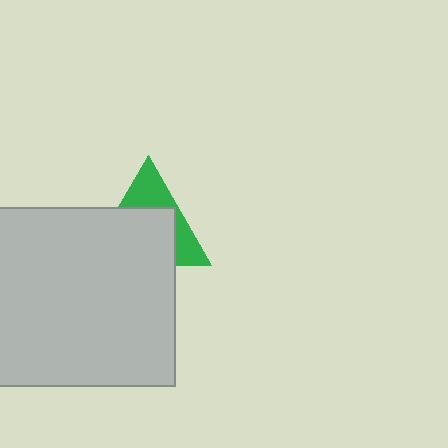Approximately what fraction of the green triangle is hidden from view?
Roughly 61% of the green triangle is hidden behind the light gray rectangle.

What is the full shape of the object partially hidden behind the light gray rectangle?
The partially hidden object is a green triangle.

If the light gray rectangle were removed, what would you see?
You would see the complete green triangle.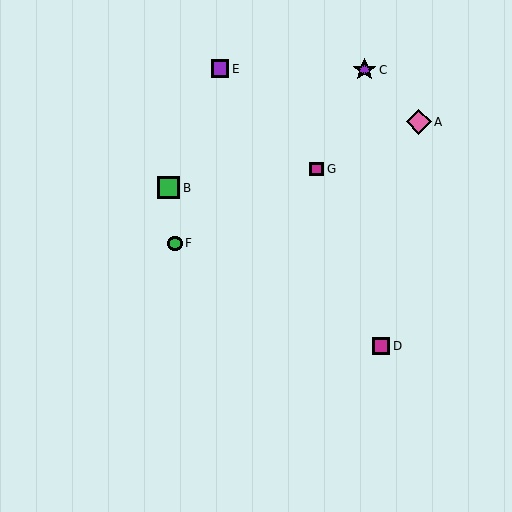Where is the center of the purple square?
The center of the purple square is at (220, 69).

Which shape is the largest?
The pink diamond (labeled A) is the largest.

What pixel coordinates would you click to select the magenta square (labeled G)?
Click at (317, 169) to select the magenta square G.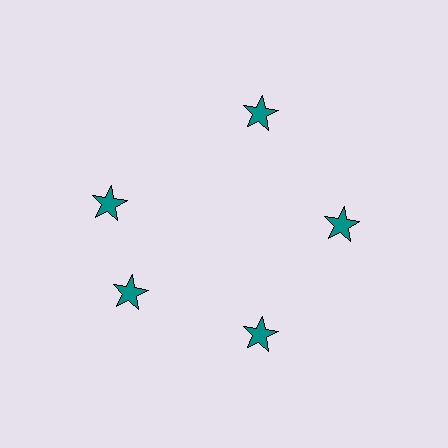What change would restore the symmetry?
The symmetry would be restored by rotating it back into even spacing with its neighbors so that all 5 stars sit at equal angles and equal distance from the center.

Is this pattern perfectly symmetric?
No. The 5 teal stars are arranged in a ring, but one element near the 10 o'clock position is rotated out of alignment along the ring, breaking the 5-fold rotational symmetry.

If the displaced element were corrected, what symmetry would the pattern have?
It would have 5-fold rotational symmetry — the pattern would map onto itself every 72 degrees.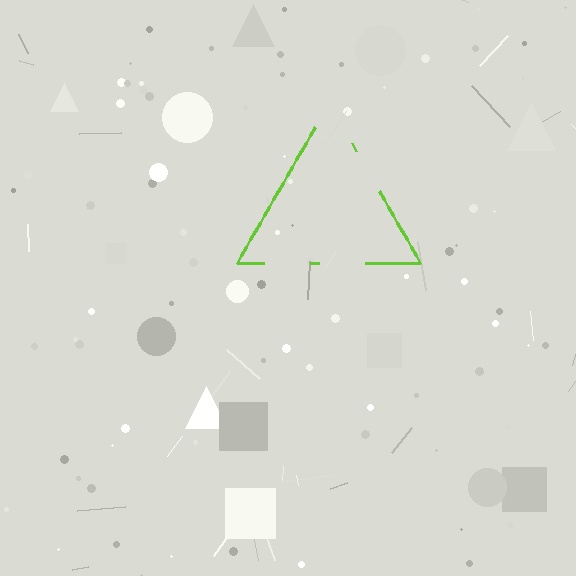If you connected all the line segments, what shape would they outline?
They would outline a triangle.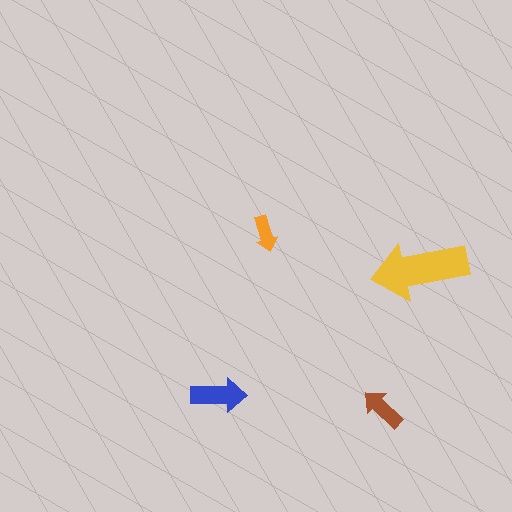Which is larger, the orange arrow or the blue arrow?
The blue one.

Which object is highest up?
The orange arrow is topmost.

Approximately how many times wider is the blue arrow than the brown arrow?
About 1.5 times wider.